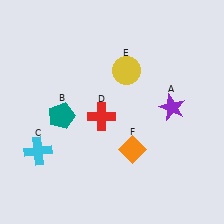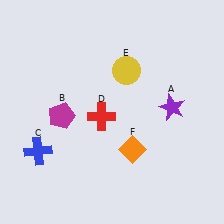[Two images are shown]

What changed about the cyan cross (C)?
In Image 1, C is cyan. In Image 2, it changed to blue.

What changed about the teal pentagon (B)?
In Image 1, B is teal. In Image 2, it changed to magenta.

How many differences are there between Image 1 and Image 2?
There are 2 differences between the two images.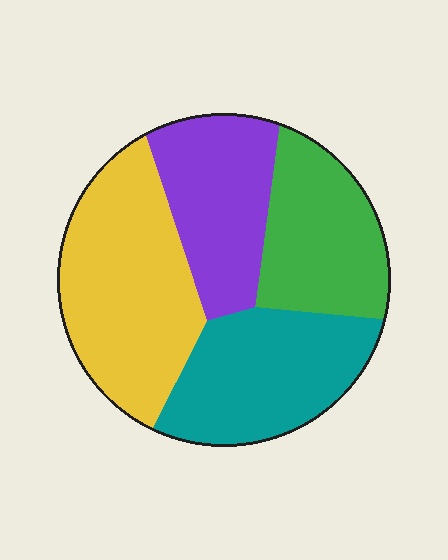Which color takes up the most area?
Yellow, at roughly 30%.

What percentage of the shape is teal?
Teal takes up about one quarter (1/4) of the shape.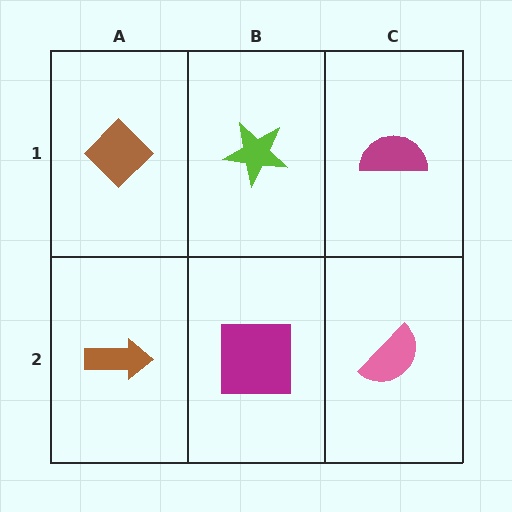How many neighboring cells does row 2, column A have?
2.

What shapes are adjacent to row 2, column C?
A magenta semicircle (row 1, column C), a magenta square (row 2, column B).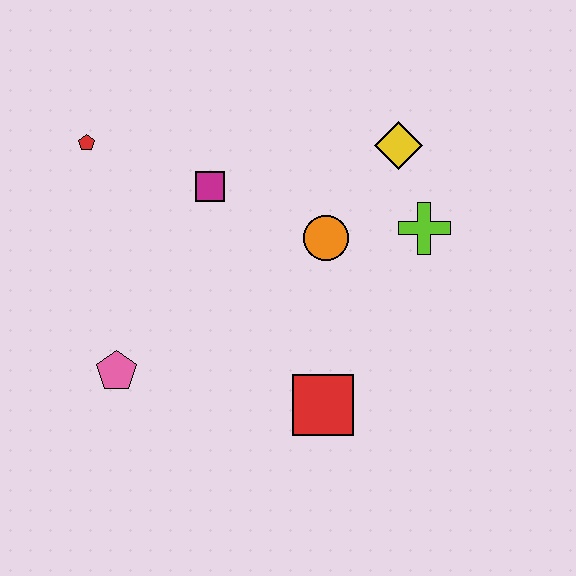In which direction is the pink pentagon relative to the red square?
The pink pentagon is to the left of the red square.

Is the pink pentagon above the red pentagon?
No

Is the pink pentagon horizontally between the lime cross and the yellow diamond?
No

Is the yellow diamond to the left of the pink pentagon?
No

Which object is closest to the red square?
The orange circle is closest to the red square.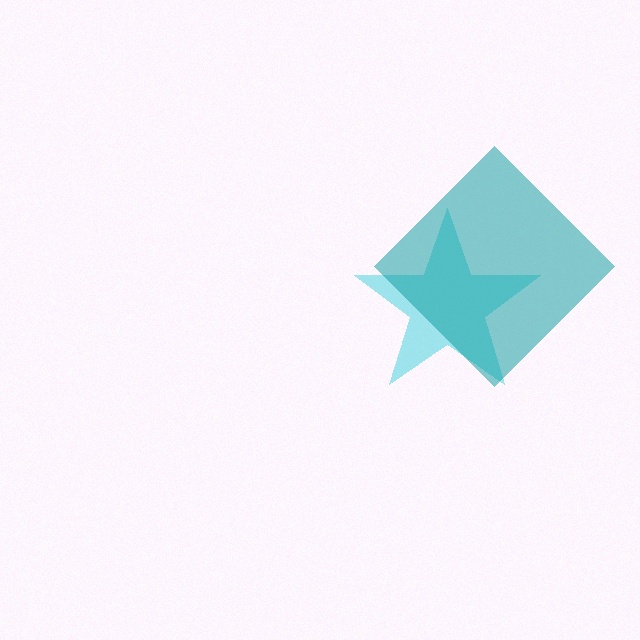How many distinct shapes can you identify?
There are 2 distinct shapes: a cyan star, a teal diamond.